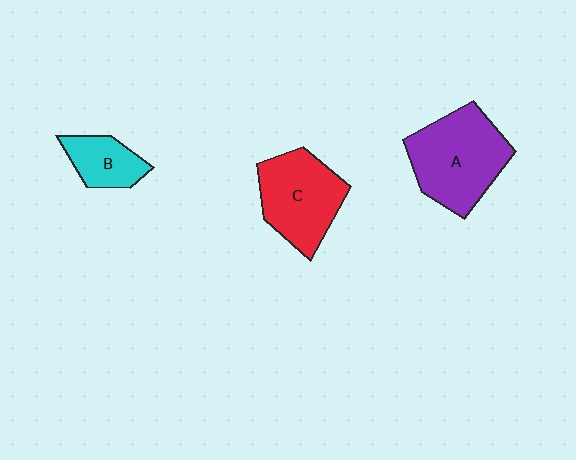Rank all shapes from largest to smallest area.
From largest to smallest: A (purple), C (red), B (cyan).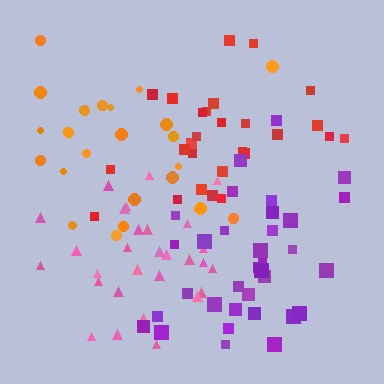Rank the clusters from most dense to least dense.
pink, purple, red, orange.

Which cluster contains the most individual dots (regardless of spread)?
Purple (34).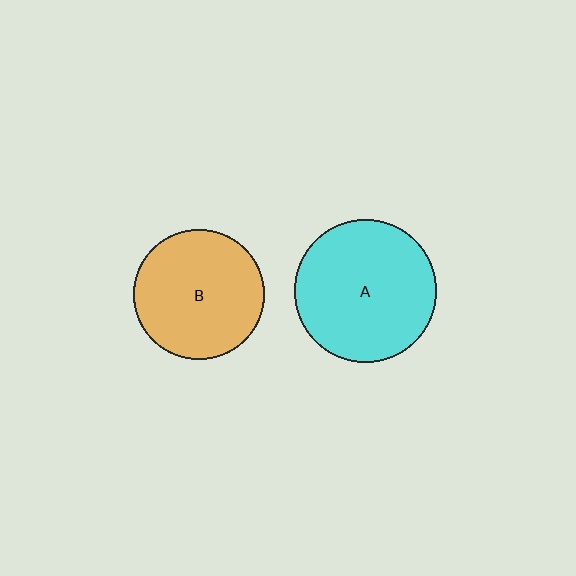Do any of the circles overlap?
No, none of the circles overlap.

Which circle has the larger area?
Circle A (cyan).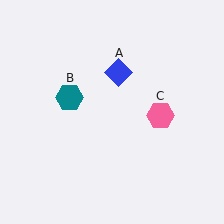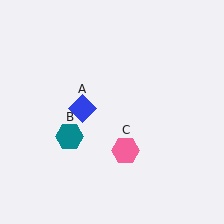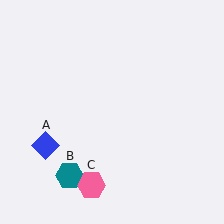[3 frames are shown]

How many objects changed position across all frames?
3 objects changed position: blue diamond (object A), teal hexagon (object B), pink hexagon (object C).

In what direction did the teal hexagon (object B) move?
The teal hexagon (object B) moved down.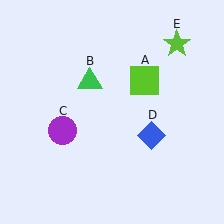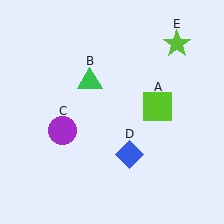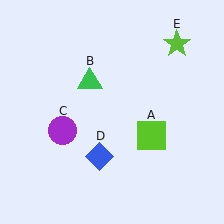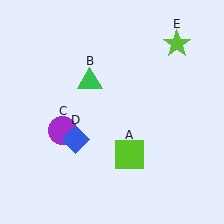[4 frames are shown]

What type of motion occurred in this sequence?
The lime square (object A), blue diamond (object D) rotated clockwise around the center of the scene.